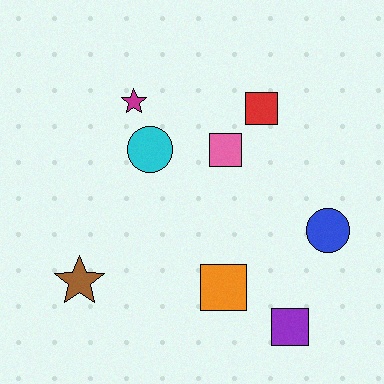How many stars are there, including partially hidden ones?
There are 2 stars.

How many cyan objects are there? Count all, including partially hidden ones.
There is 1 cyan object.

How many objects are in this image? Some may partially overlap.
There are 8 objects.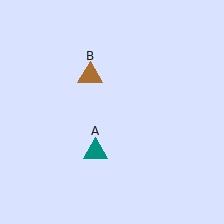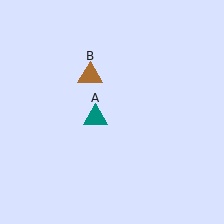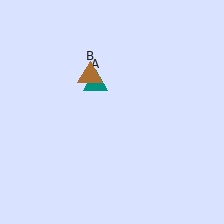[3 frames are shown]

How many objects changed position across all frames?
1 object changed position: teal triangle (object A).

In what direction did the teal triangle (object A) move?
The teal triangle (object A) moved up.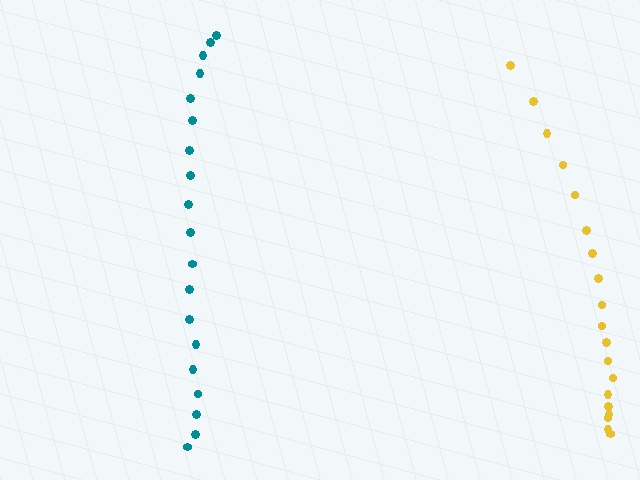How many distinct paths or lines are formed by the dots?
There are 2 distinct paths.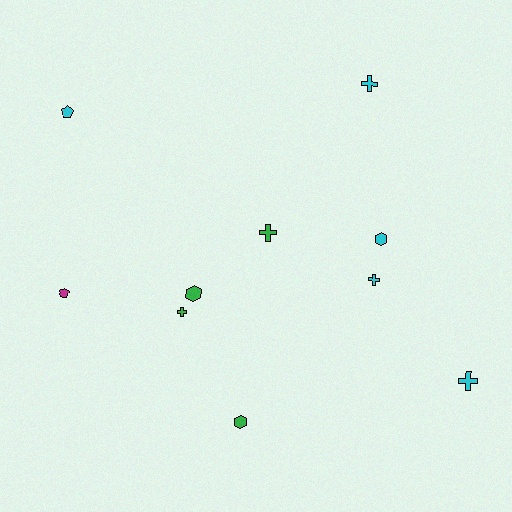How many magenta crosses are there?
There are no magenta crosses.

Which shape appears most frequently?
Cross, with 5 objects.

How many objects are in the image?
There are 10 objects.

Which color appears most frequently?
Cyan, with 5 objects.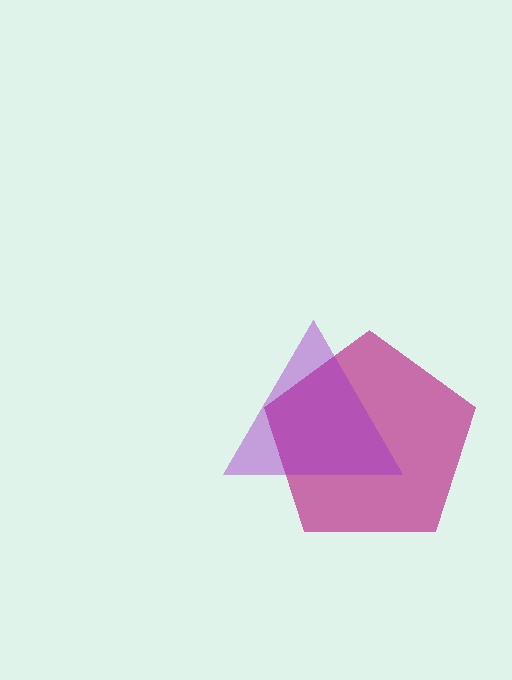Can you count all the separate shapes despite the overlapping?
Yes, there are 2 separate shapes.